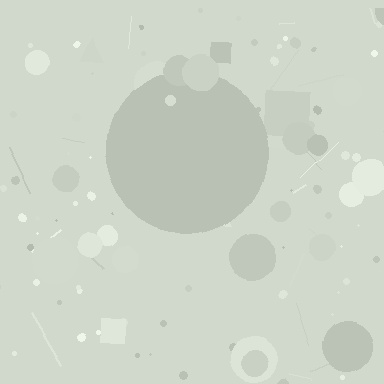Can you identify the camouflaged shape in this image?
The camouflaged shape is a circle.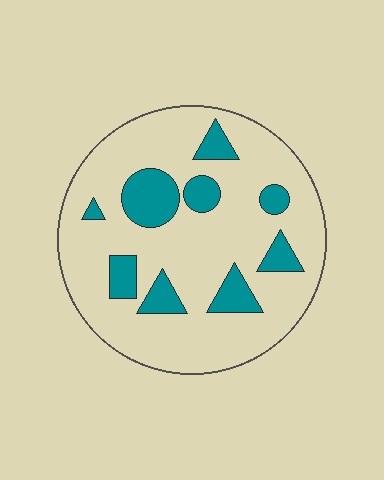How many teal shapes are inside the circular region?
9.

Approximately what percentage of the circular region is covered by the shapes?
Approximately 20%.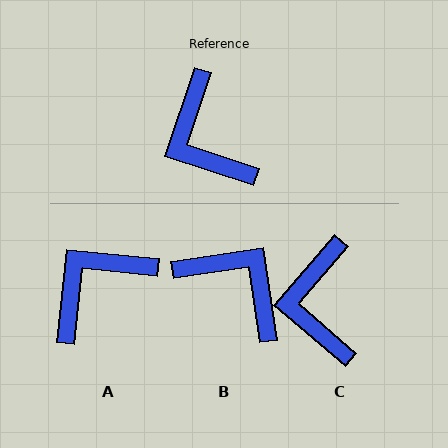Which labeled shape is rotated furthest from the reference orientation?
B, about 153 degrees away.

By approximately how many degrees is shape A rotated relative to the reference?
Approximately 77 degrees clockwise.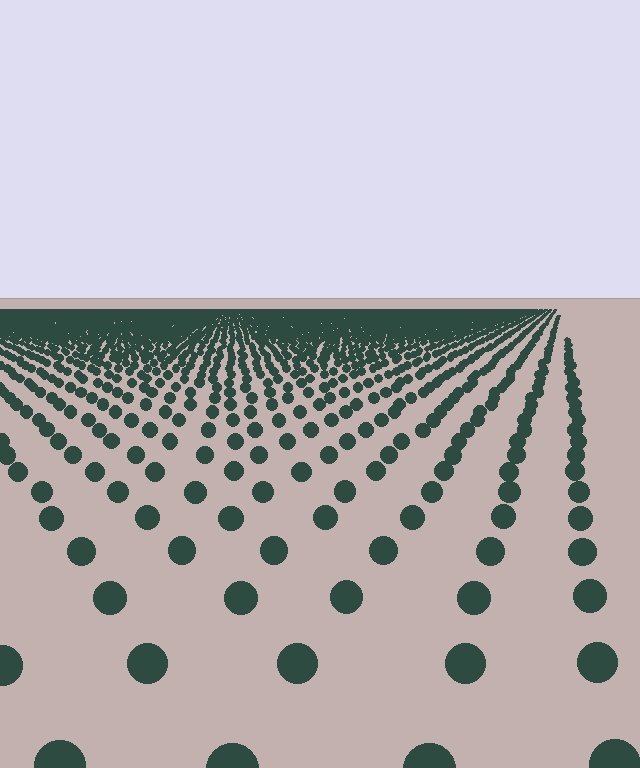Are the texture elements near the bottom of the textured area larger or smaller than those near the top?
Larger. Near the bottom, elements are closer to the viewer and appear at a bigger on-screen size.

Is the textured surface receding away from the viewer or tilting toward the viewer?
The surface is receding away from the viewer. Texture elements get smaller and denser toward the top.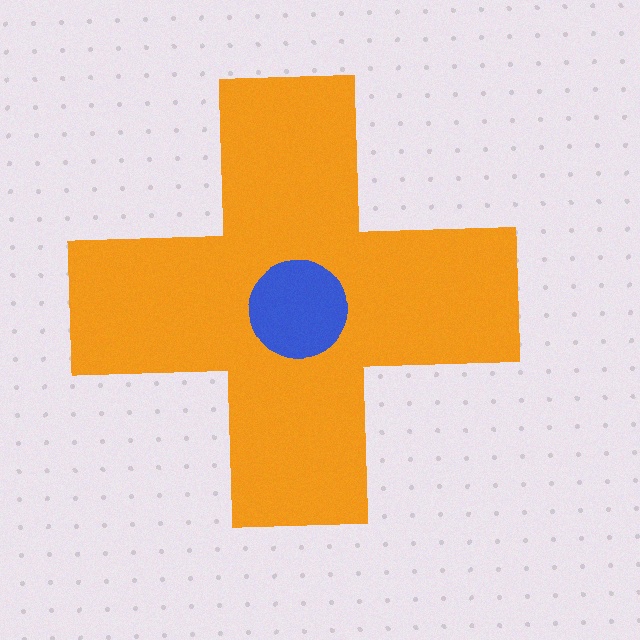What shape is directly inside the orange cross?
The blue circle.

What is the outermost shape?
The orange cross.